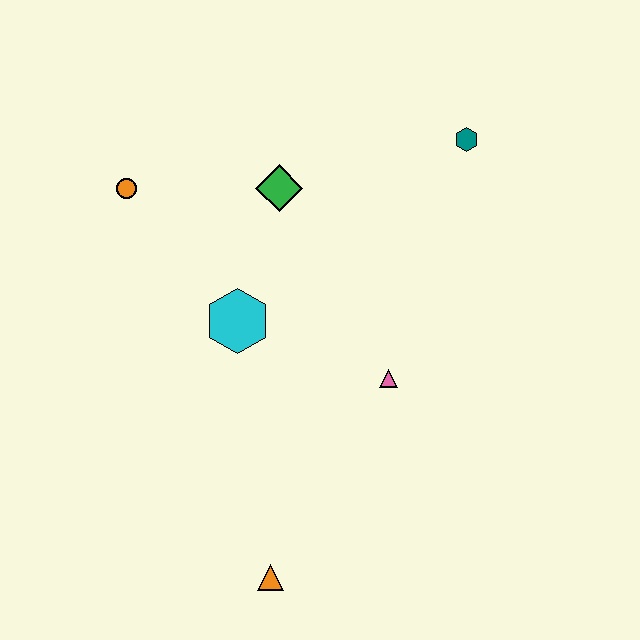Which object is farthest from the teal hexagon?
The orange triangle is farthest from the teal hexagon.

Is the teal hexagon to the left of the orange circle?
No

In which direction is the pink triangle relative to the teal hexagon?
The pink triangle is below the teal hexagon.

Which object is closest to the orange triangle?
The pink triangle is closest to the orange triangle.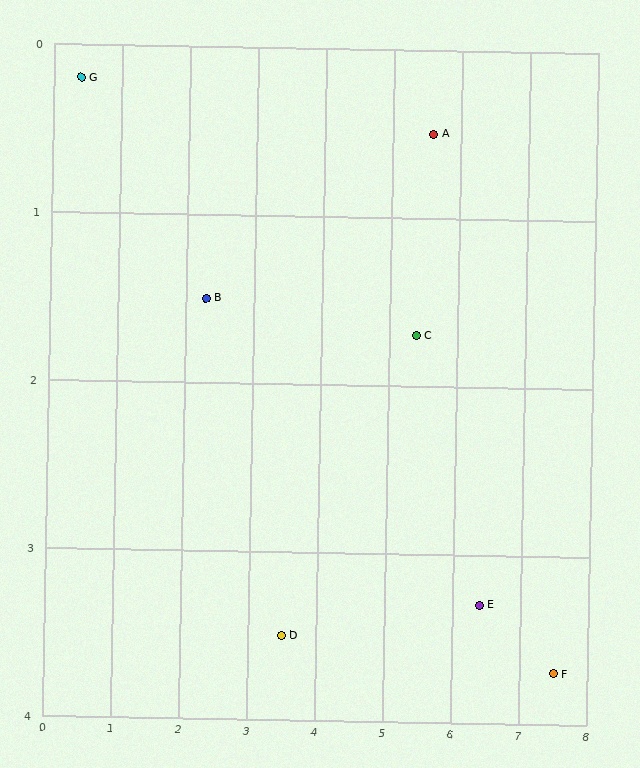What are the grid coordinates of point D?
Point D is at approximately (3.5, 3.5).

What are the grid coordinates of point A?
Point A is at approximately (5.6, 0.5).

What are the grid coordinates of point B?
Point B is at approximately (2.3, 1.5).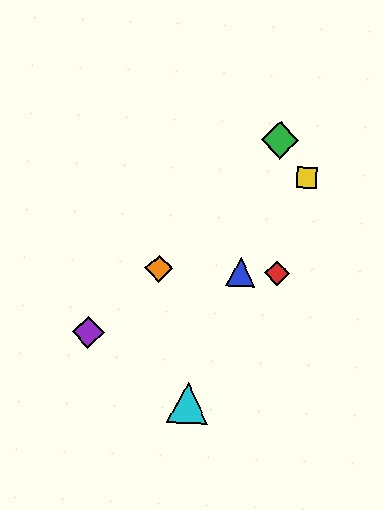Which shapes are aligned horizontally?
The red diamond, the blue triangle, the orange diamond are aligned horizontally.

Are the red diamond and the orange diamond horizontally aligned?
Yes, both are at y≈273.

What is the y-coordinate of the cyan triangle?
The cyan triangle is at y≈403.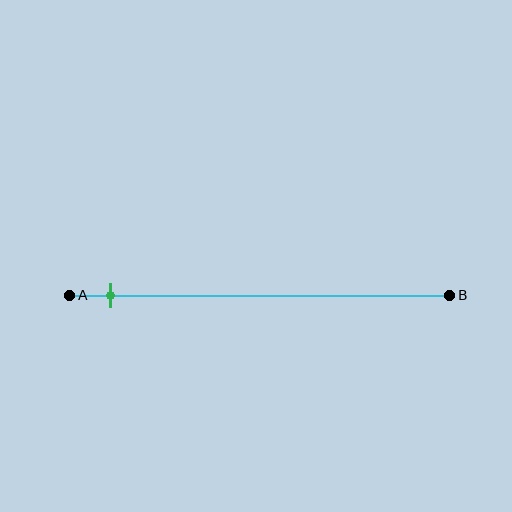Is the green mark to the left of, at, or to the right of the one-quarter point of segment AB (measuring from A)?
The green mark is to the left of the one-quarter point of segment AB.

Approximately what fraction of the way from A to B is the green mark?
The green mark is approximately 10% of the way from A to B.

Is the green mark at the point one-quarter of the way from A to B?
No, the mark is at about 10% from A, not at the 25% one-quarter point.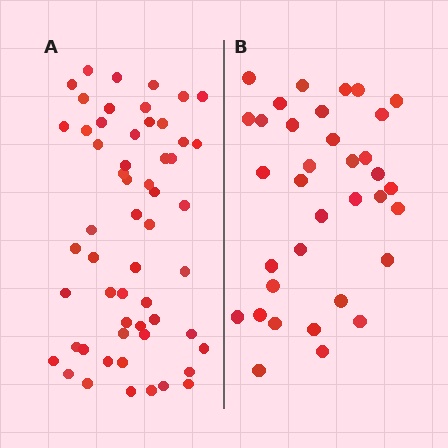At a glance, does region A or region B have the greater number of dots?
Region A (the left region) has more dots.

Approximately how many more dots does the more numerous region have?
Region A has approximately 20 more dots than region B.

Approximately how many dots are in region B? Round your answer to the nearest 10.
About 40 dots. (The exact count is 35, which rounds to 40.)